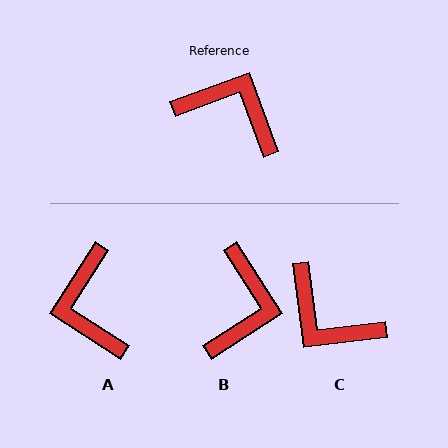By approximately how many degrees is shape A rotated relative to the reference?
Approximately 127 degrees counter-clockwise.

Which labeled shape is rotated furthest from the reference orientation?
C, about 167 degrees away.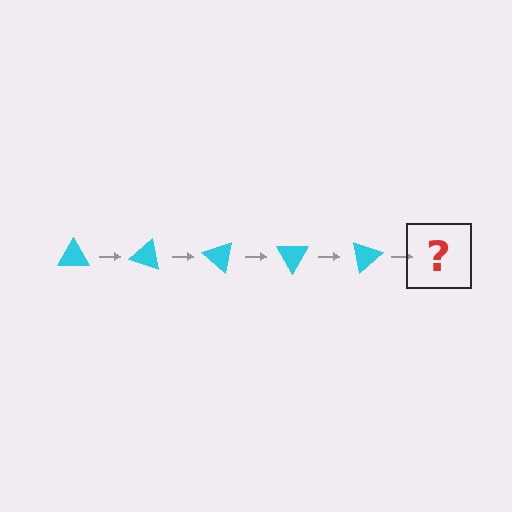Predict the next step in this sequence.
The next step is a cyan triangle rotated 100 degrees.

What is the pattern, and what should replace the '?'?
The pattern is that the triangle rotates 20 degrees each step. The '?' should be a cyan triangle rotated 100 degrees.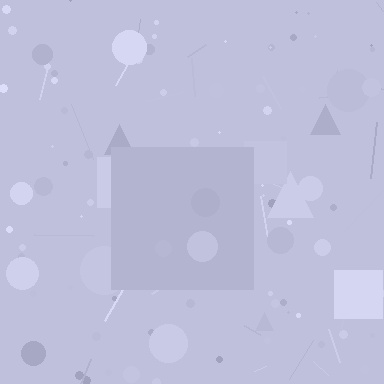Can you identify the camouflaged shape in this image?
The camouflaged shape is a square.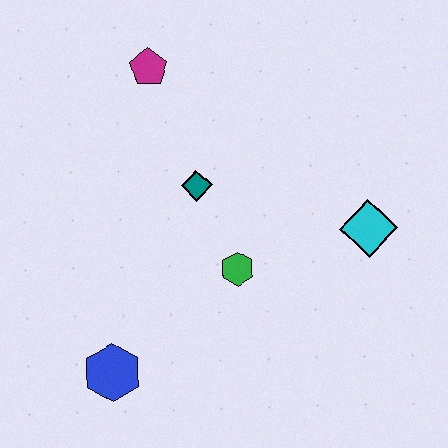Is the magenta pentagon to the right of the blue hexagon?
Yes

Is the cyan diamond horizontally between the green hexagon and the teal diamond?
No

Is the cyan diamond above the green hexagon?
Yes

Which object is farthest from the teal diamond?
The blue hexagon is farthest from the teal diamond.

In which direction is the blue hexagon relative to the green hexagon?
The blue hexagon is to the left of the green hexagon.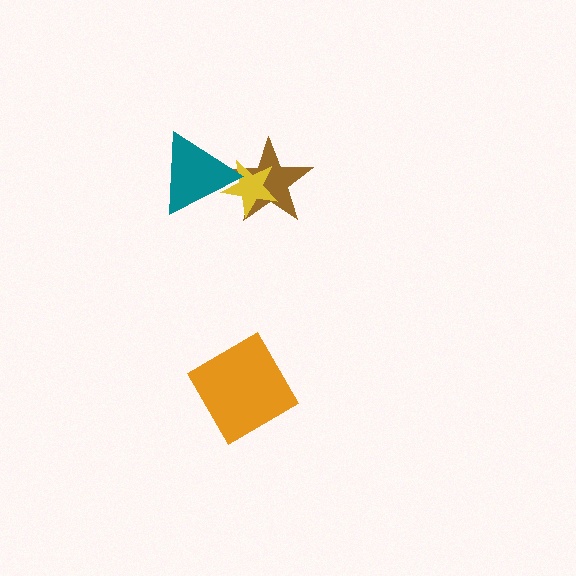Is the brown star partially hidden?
Yes, it is partially covered by another shape.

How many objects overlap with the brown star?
2 objects overlap with the brown star.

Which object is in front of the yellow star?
The teal triangle is in front of the yellow star.